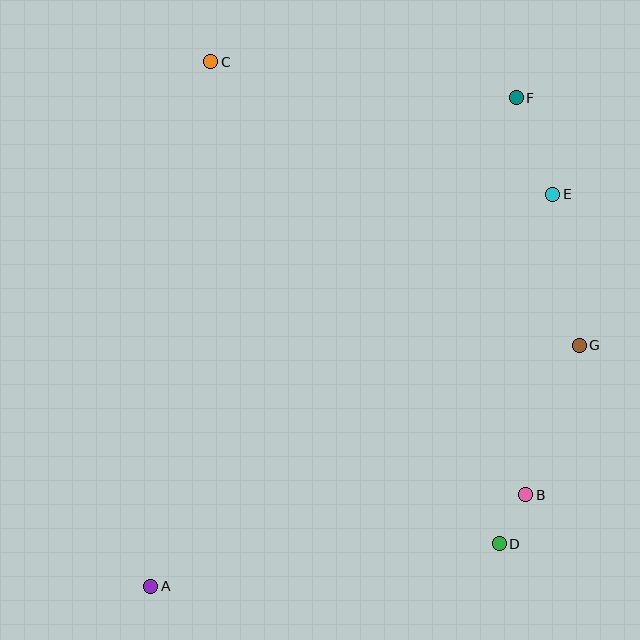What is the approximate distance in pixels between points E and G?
The distance between E and G is approximately 153 pixels.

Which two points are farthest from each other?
Points A and F are farthest from each other.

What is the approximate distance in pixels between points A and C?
The distance between A and C is approximately 528 pixels.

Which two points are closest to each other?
Points B and D are closest to each other.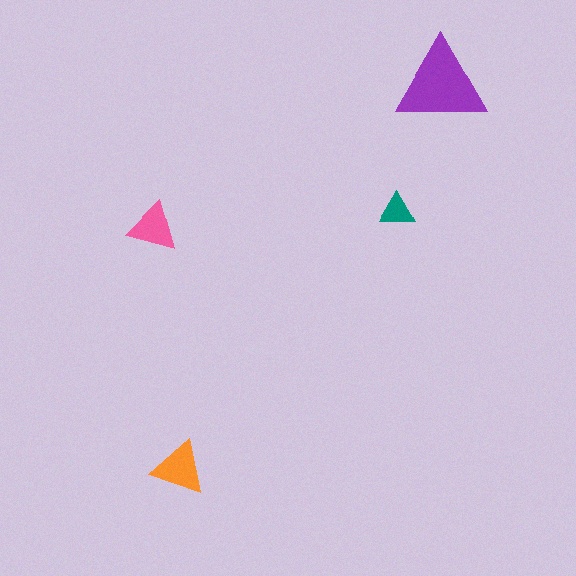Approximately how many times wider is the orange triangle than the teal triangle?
About 1.5 times wider.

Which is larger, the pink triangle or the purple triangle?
The purple one.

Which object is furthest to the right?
The purple triangle is rightmost.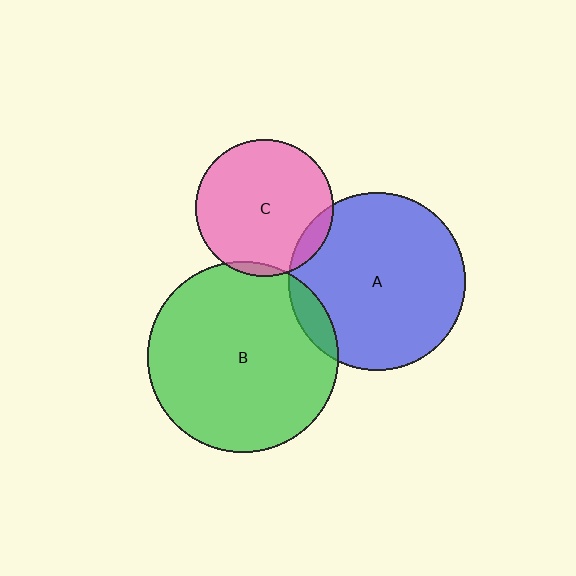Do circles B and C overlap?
Yes.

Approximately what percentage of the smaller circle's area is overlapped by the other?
Approximately 5%.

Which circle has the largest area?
Circle B (green).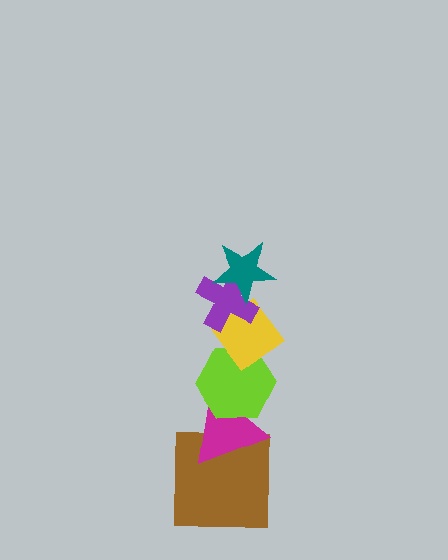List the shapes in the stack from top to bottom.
From top to bottom: the teal star, the purple cross, the yellow diamond, the lime hexagon, the magenta triangle, the brown square.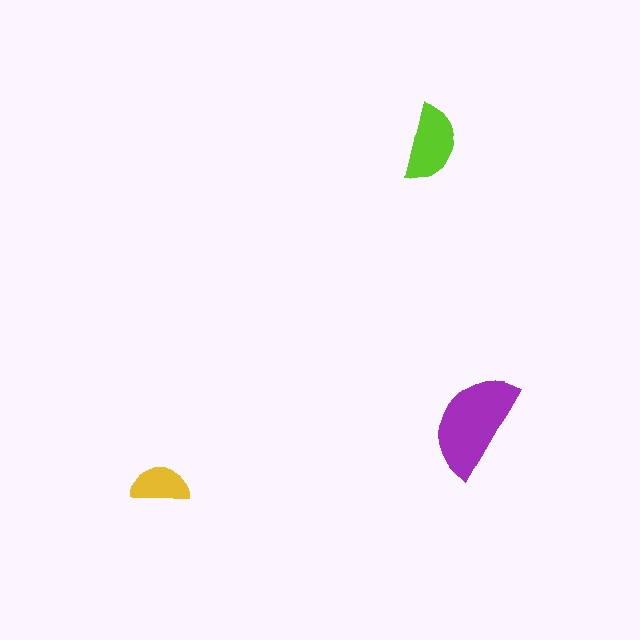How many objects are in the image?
There are 3 objects in the image.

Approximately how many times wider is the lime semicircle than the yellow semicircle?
About 1.5 times wider.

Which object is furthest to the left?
The yellow semicircle is leftmost.